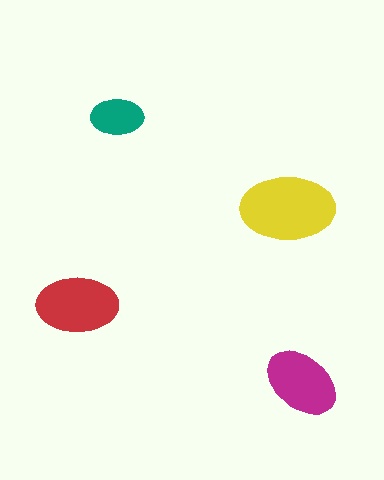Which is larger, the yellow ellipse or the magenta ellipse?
The yellow one.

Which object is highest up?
The teal ellipse is topmost.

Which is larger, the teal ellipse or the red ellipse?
The red one.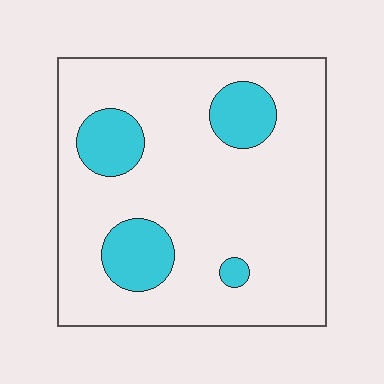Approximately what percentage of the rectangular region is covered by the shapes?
Approximately 15%.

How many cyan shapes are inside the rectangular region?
4.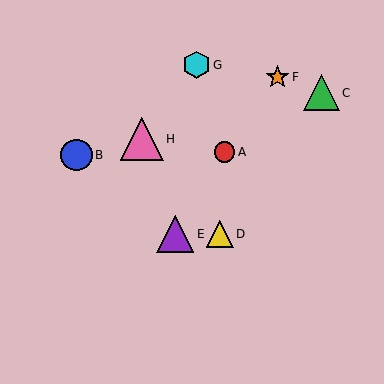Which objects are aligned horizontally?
Objects D, E are aligned horizontally.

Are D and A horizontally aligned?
No, D is at y≈234 and A is at y≈152.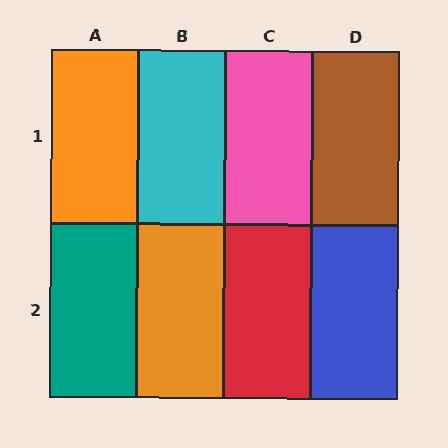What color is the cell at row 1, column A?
Orange.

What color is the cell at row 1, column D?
Brown.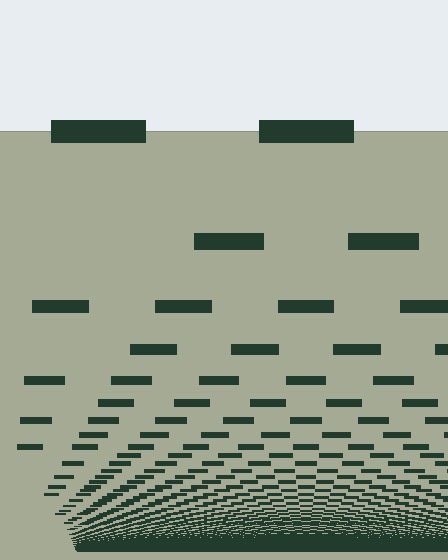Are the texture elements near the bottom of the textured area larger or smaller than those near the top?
Smaller. The gradient is inverted — elements near the bottom are smaller and denser.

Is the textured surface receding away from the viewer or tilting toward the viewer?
The surface appears to tilt toward the viewer. Texture elements get larger and sparser toward the top.